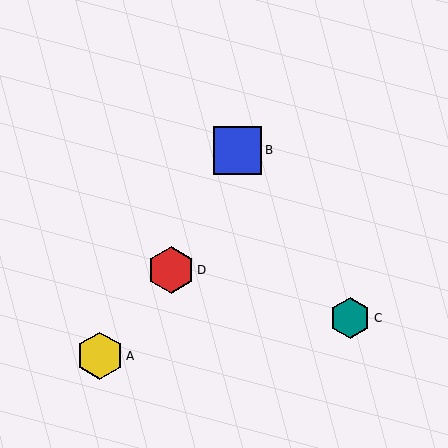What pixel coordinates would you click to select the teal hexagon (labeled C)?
Click at (350, 318) to select the teal hexagon C.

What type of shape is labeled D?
Shape D is a red hexagon.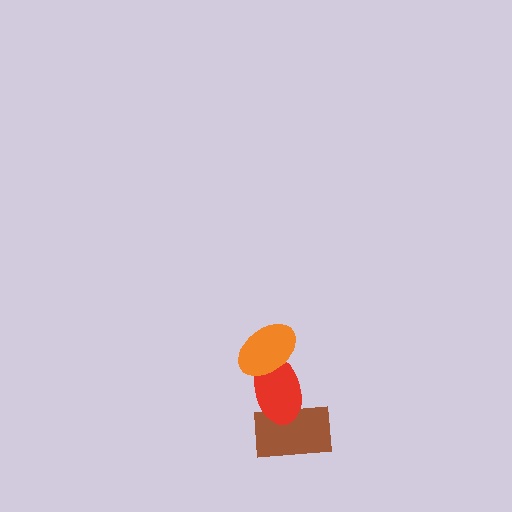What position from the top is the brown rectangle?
The brown rectangle is 3rd from the top.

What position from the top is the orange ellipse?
The orange ellipse is 1st from the top.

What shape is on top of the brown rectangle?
The red ellipse is on top of the brown rectangle.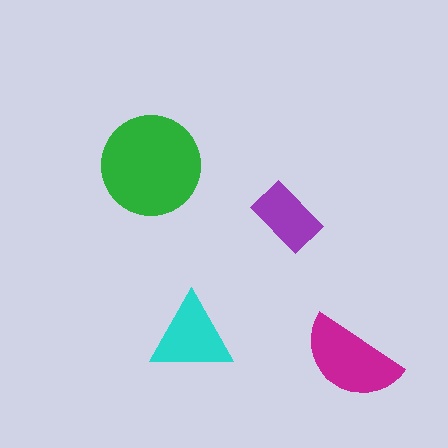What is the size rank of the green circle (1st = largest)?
1st.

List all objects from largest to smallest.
The green circle, the magenta semicircle, the cyan triangle, the purple rectangle.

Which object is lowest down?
The magenta semicircle is bottommost.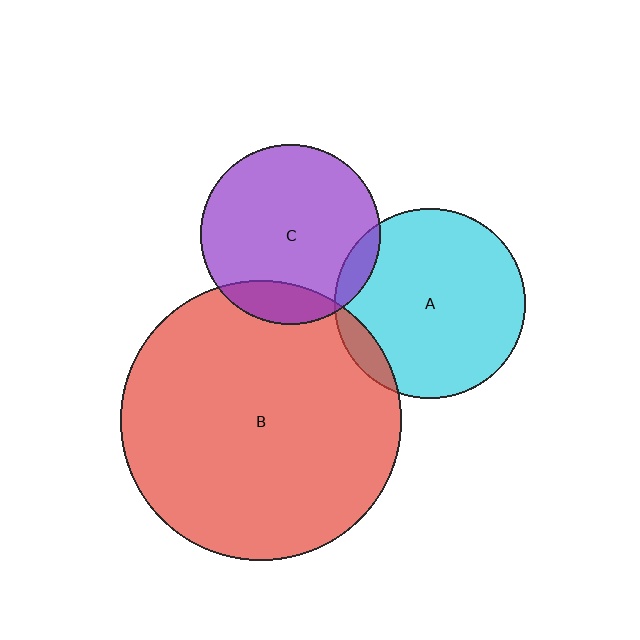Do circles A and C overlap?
Yes.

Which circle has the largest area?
Circle B (red).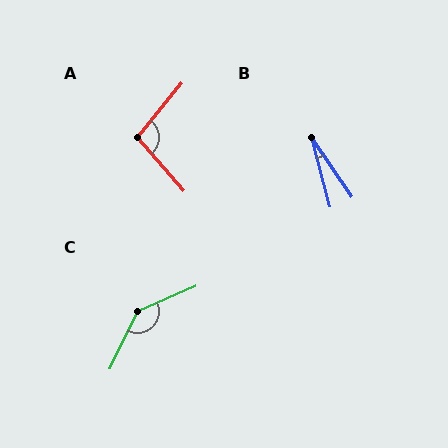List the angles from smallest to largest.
B (20°), A (100°), C (139°).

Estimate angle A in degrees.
Approximately 100 degrees.